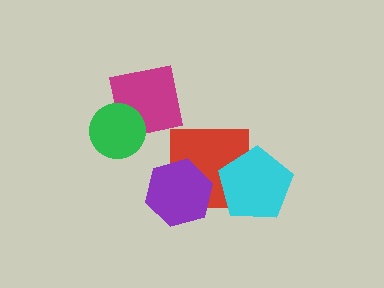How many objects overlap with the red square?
2 objects overlap with the red square.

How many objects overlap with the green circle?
1 object overlaps with the green circle.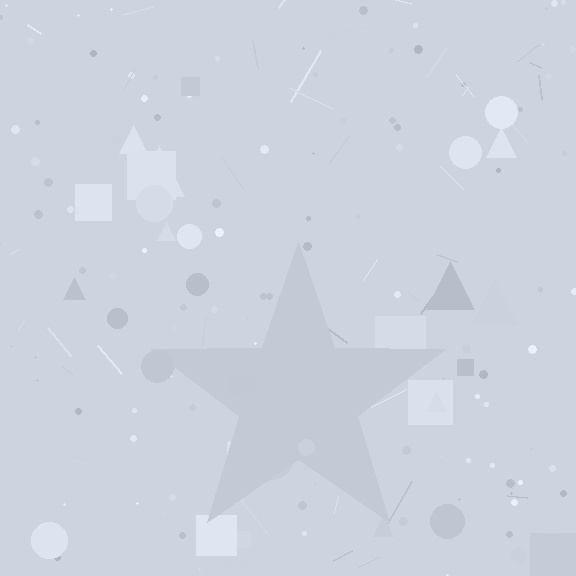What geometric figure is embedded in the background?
A star is embedded in the background.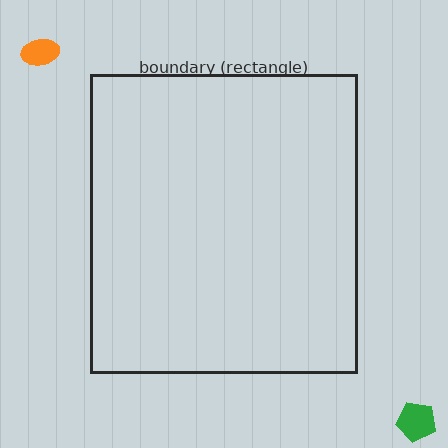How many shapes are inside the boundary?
0 inside, 2 outside.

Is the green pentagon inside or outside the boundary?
Outside.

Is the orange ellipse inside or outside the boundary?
Outside.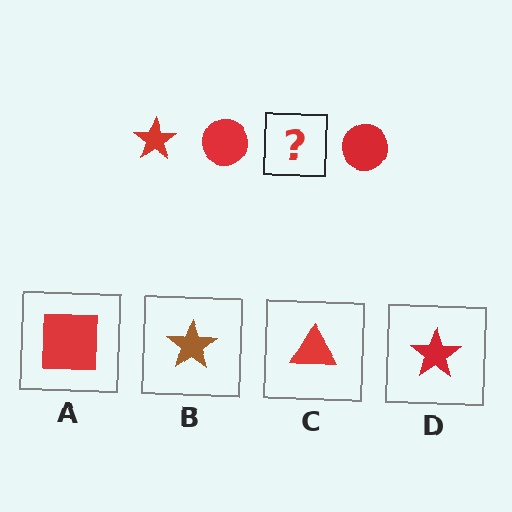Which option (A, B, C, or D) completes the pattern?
D.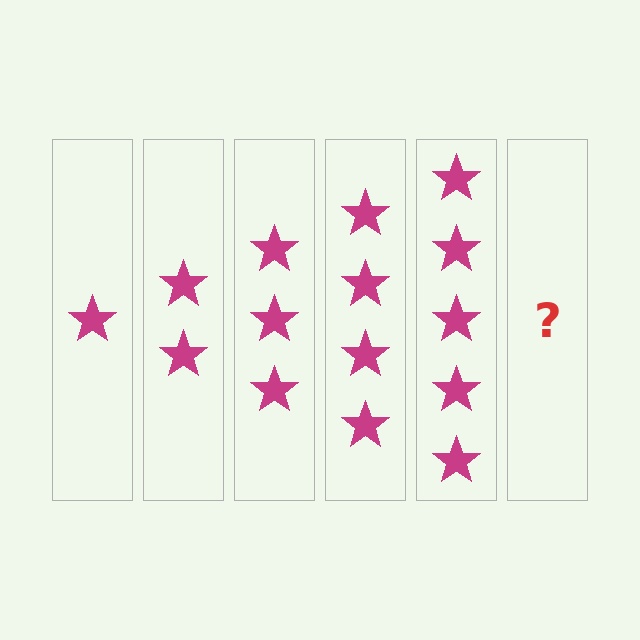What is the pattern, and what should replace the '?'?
The pattern is that each step adds one more star. The '?' should be 6 stars.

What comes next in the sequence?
The next element should be 6 stars.